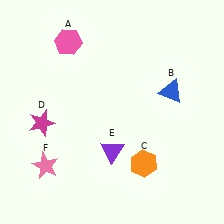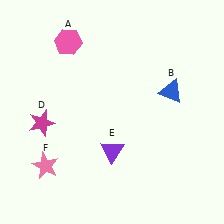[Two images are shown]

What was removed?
The orange hexagon (C) was removed in Image 2.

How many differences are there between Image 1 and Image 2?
There is 1 difference between the two images.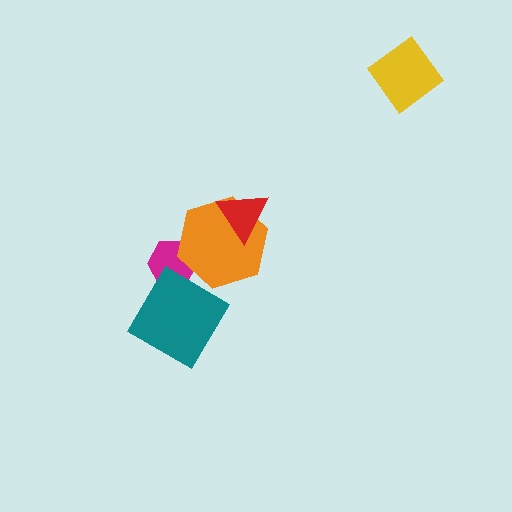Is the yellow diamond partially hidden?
No, no other shape covers it.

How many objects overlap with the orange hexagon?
2 objects overlap with the orange hexagon.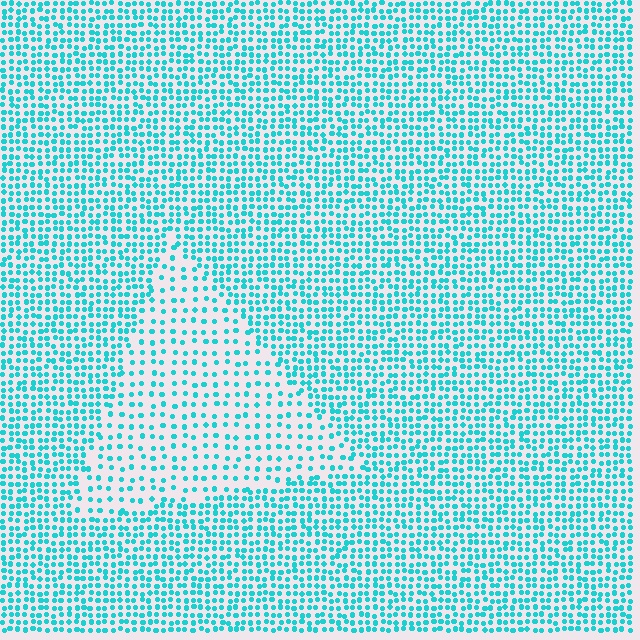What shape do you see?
I see a triangle.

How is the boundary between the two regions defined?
The boundary is defined by a change in element density (approximately 2.1x ratio). All elements are the same color, size, and shape.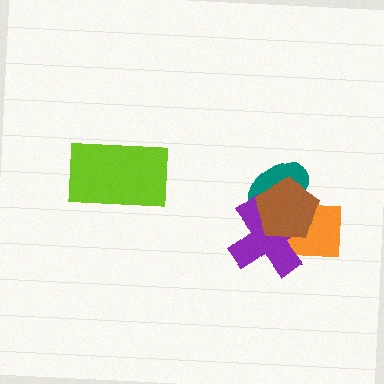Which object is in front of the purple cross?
The brown pentagon is in front of the purple cross.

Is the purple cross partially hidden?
Yes, it is partially covered by another shape.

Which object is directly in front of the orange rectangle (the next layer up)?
The purple cross is directly in front of the orange rectangle.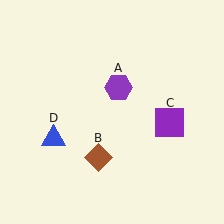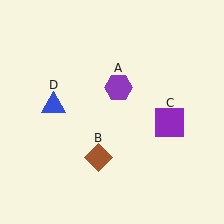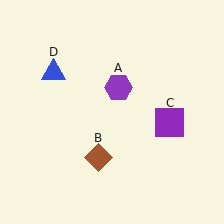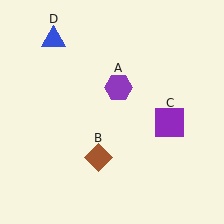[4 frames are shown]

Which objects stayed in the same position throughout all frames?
Purple hexagon (object A) and brown diamond (object B) and purple square (object C) remained stationary.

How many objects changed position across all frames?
1 object changed position: blue triangle (object D).